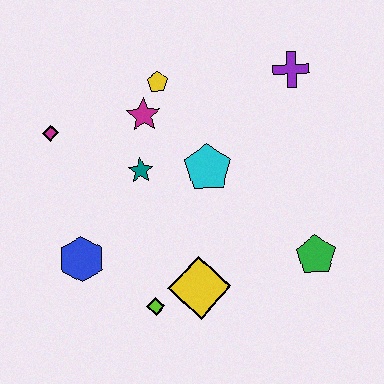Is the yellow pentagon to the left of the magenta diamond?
No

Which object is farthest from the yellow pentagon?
The green pentagon is farthest from the yellow pentagon.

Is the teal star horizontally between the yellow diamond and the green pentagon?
No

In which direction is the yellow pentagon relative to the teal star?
The yellow pentagon is above the teal star.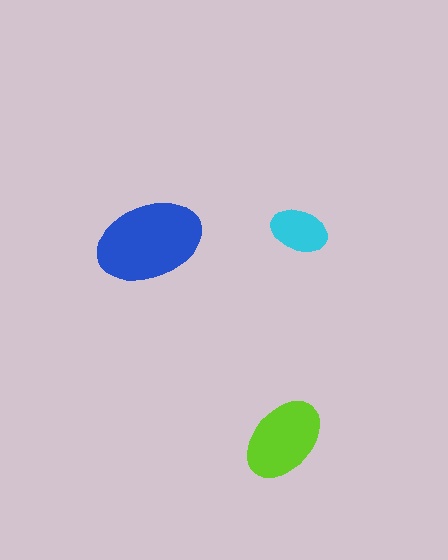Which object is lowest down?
The lime ellipse is bottommost.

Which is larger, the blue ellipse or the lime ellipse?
The blue one.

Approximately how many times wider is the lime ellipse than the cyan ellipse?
About 1.5 times wider.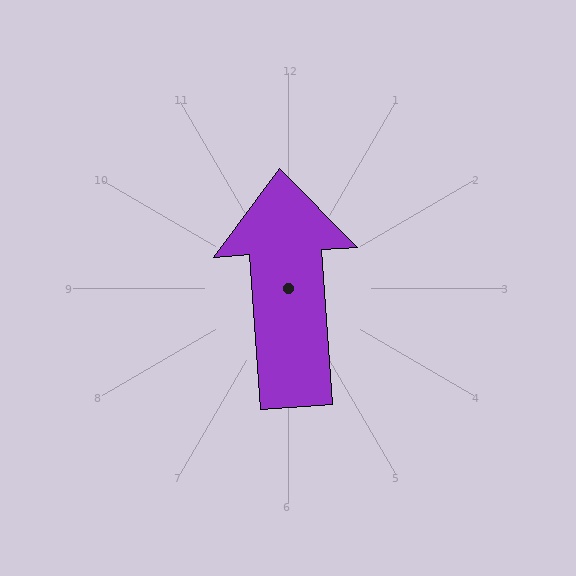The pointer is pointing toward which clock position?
Roughly 12 o'clock.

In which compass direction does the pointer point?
North.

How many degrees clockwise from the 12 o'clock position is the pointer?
Approximately 356 degrees.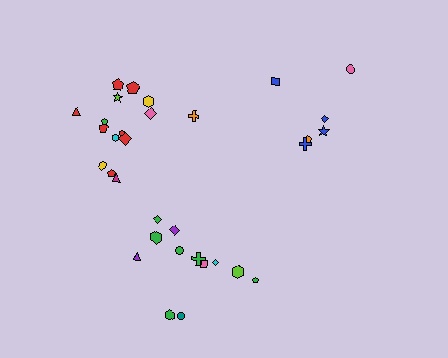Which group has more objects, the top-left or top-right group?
The top-left group.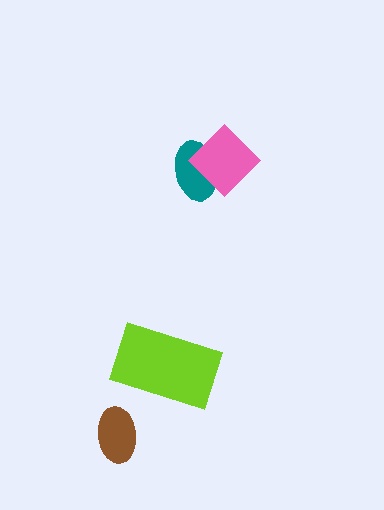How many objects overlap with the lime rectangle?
0 objects overlap with the lime rectangle.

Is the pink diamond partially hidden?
No, no other shape covers it.